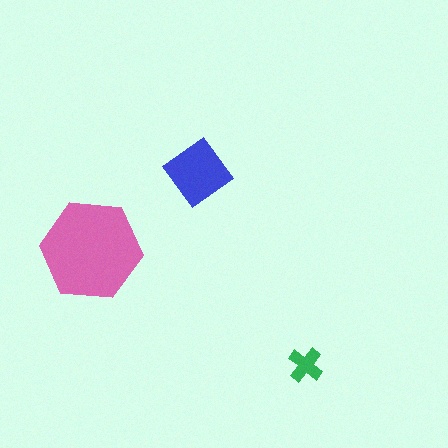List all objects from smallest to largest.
The green cross, the blue diamond, the pink hexagon.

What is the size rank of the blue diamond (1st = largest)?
2nd.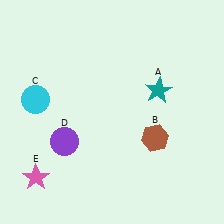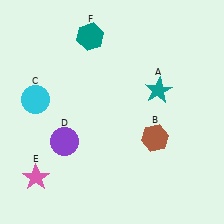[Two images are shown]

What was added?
A teal hexagon (F) was added in Image 2.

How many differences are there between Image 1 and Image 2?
There is 1 difference between the two images.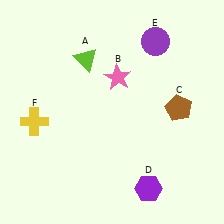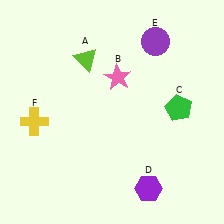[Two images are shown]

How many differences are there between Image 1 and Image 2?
There is 1 difference between the two images.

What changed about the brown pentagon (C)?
In Image 1, C is brown. In Image 2, it changed to green.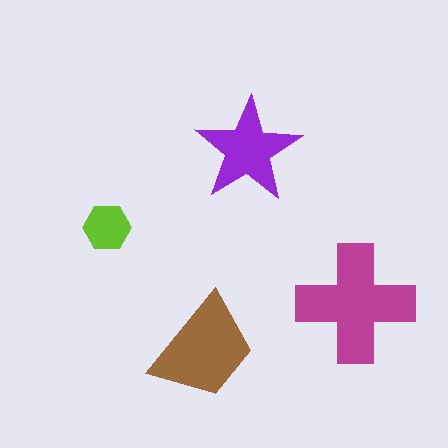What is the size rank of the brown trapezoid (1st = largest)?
2nd.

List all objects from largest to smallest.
The magenta cross, the brown trapezoid, the purple star, the lime hexagon.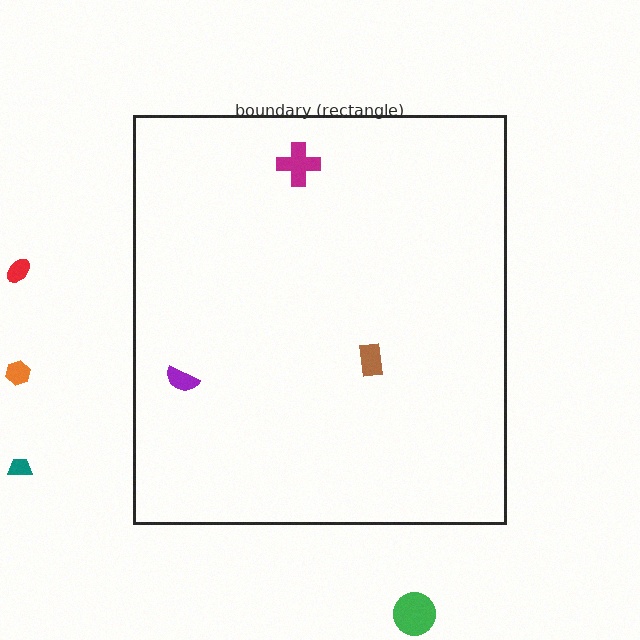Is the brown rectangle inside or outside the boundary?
Inside.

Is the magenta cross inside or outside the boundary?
Inside.